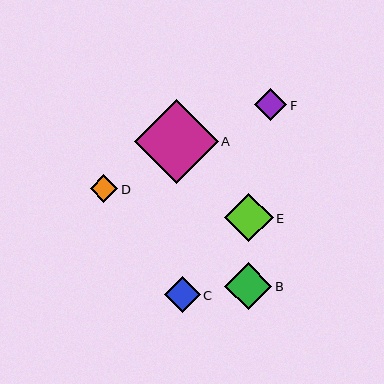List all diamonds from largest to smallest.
From largest to smallest: A, E, B, C, F, D.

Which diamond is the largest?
Diamond A is the largest with a size of approximately 84 pixels.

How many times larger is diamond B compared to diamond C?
Diamond B is approximately 1.3 times the size of diamond C.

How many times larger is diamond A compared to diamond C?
Diamond A is approximately 2.3 times the size of diamond C.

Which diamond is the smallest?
Diamond D is the smallest with a size of approximately 27 pixels.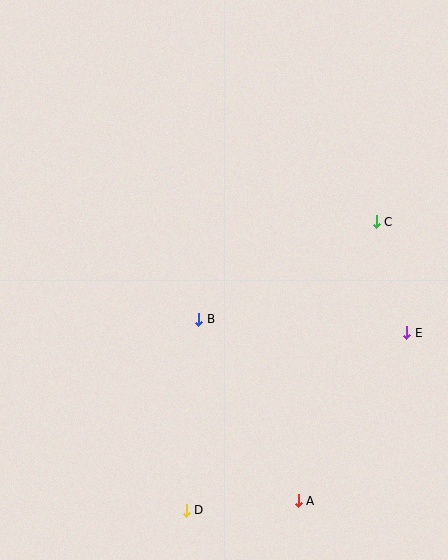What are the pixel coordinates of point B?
Point B is at (199, 319).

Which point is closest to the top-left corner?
Point B is closest to the top-left corner.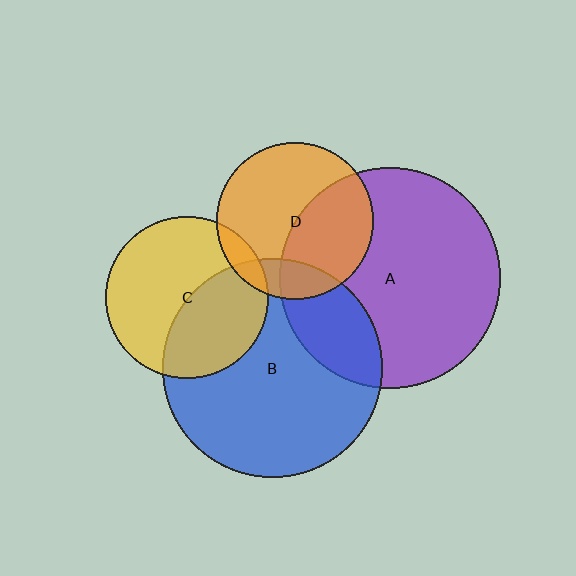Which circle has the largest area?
Circle A (purple).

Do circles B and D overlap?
Yes.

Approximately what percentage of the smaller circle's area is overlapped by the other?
Approximately 15%.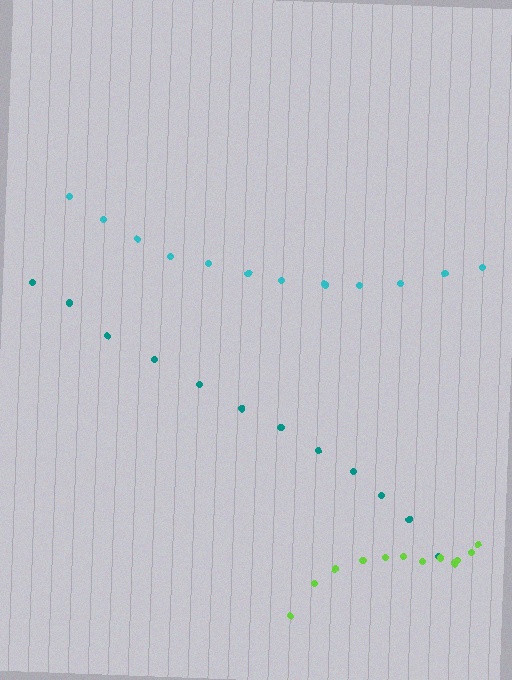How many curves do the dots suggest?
There are 3 distinct paths.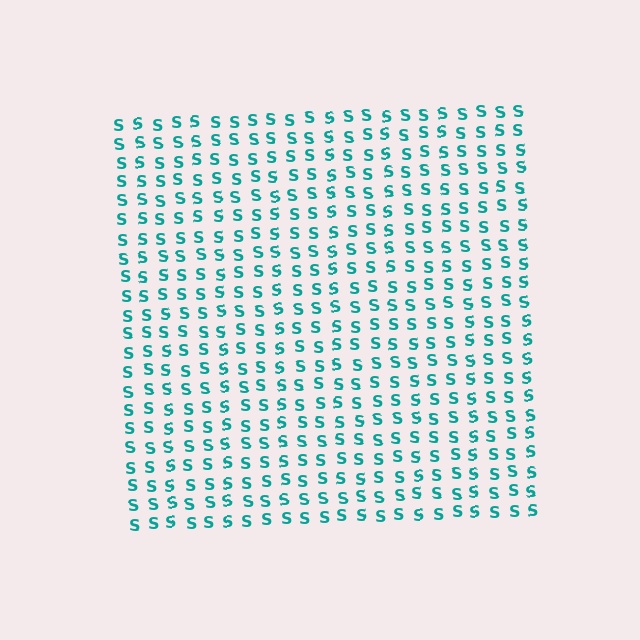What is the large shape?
The large shape is a square.